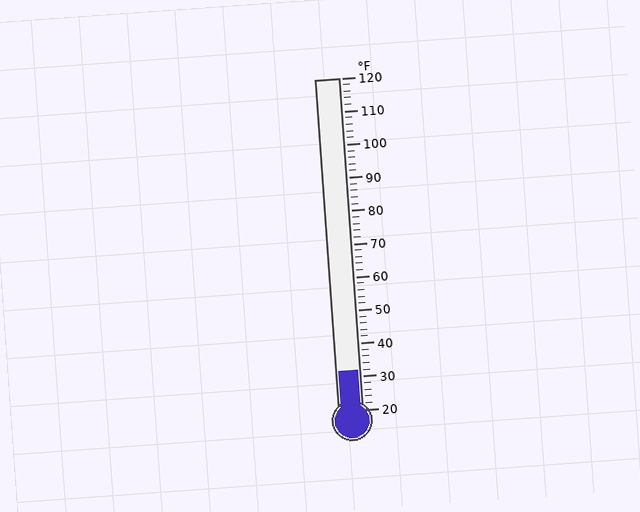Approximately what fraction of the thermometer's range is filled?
The thermometer is filled to approximately 10% of its range.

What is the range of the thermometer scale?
The thermometer scale ranges from 20°F to 120°F.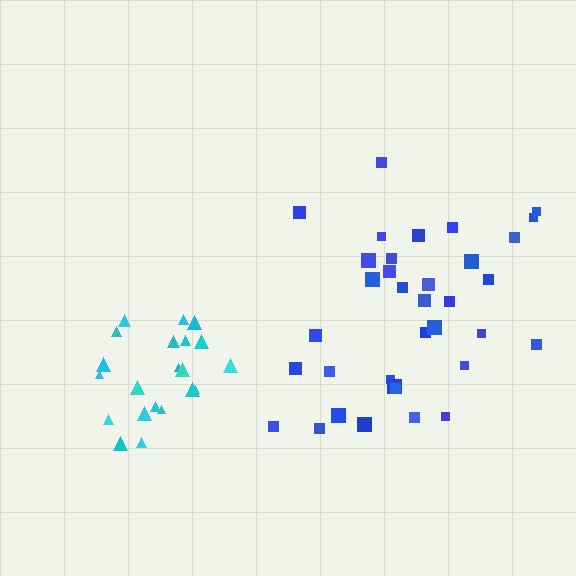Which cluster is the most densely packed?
Cyan.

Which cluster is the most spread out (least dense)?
Blue.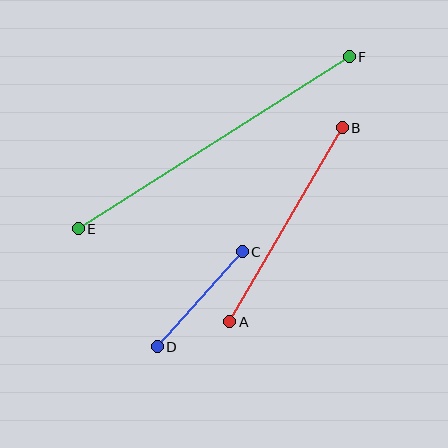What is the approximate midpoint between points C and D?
The midpoint is at approximately (200, 299) pixels.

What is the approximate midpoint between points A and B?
The midpoint is at approximately (286, 225) pixels.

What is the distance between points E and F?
The distance is approximately 321 pixels.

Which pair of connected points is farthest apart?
Points E and F are farthest apart.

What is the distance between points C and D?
The distance is approximately 127 pixels.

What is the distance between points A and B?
The distance is approximately 224 pixels.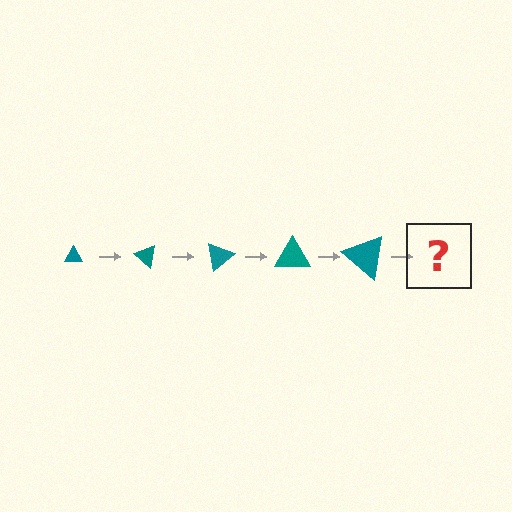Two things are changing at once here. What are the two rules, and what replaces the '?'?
The two rules are that the triangle grows larger each step and it rotates 40 degrees each step. The '?' should be a triangle, larger than the previous one and rotated 200 degrees from the start.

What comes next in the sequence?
The next element should be a triangle, larger than the previous one and rotated 200 degrees from the start.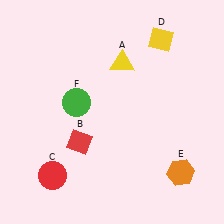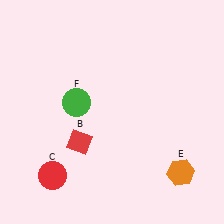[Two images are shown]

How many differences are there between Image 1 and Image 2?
There are 2 differences between the two images.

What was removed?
The yellow triangle (A), the yellow diamond (D) were removed in Image 2.